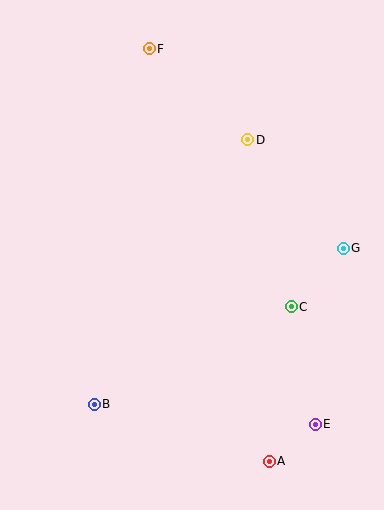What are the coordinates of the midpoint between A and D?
The midpoint between A and D is at (259, 300).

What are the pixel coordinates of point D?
Point D is at (248, 140).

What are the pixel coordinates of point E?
Point E is at (315, 424).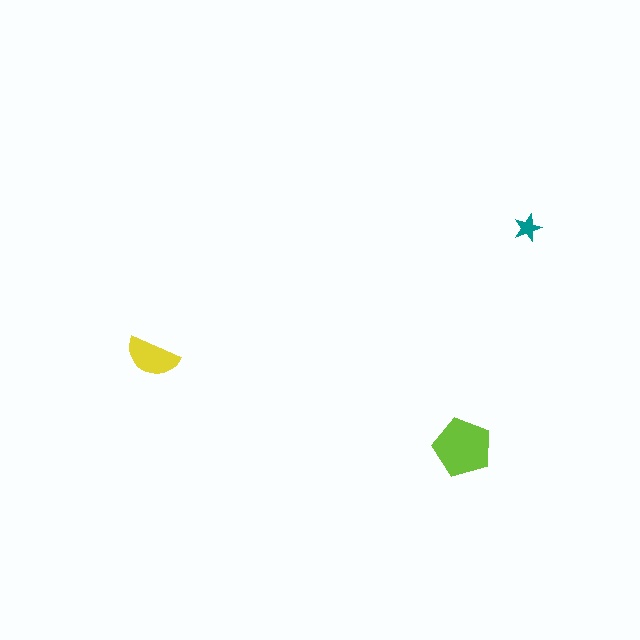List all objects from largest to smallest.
The lime pentagon, the yellow semicircle, the teal star.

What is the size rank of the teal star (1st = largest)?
3rd.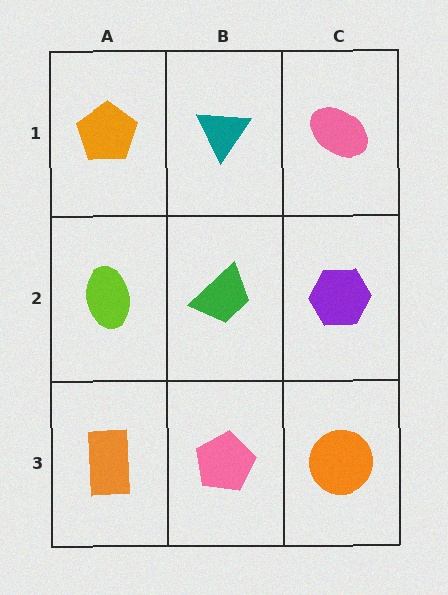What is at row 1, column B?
A teal triangle.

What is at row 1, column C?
A pink ellipse.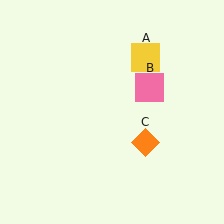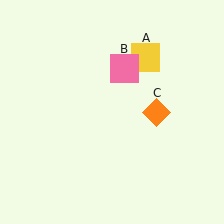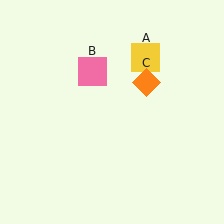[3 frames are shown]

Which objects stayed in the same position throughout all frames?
Yellow square (object A) remained stationary.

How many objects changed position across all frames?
2 objects changed position: pink square (object B), orange diamond (object C).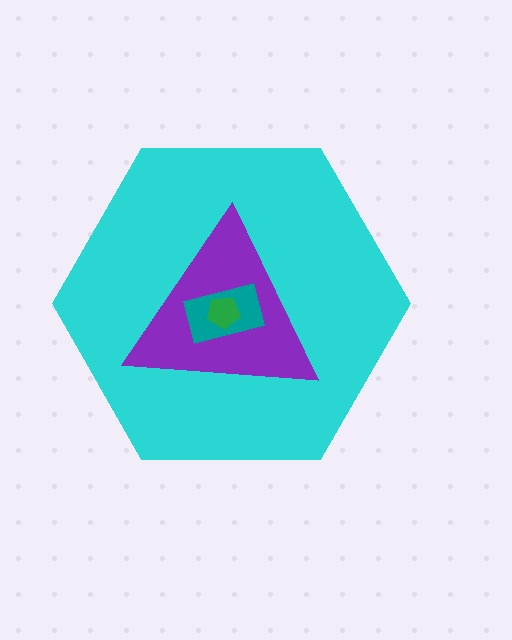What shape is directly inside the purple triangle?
The teal rectangle.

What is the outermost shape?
The cyan hexagon.